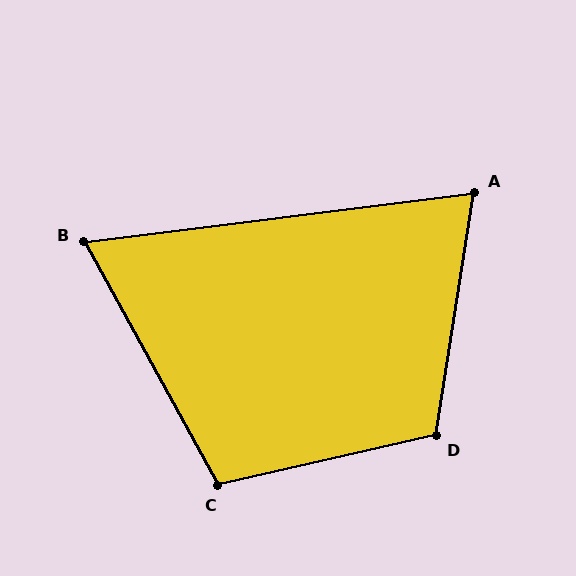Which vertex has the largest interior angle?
D, at approximately 112 degrees.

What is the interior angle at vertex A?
Approximately 74 degrees (acute).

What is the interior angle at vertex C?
Approximately 106 degrees (obtuse).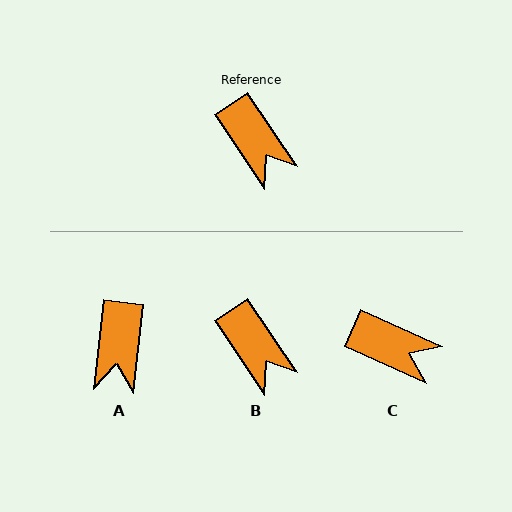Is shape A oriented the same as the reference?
No, it is off by about 40 degrees.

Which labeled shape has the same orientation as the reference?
B.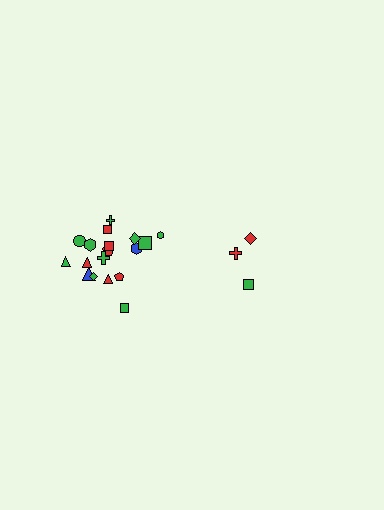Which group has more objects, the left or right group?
The left group.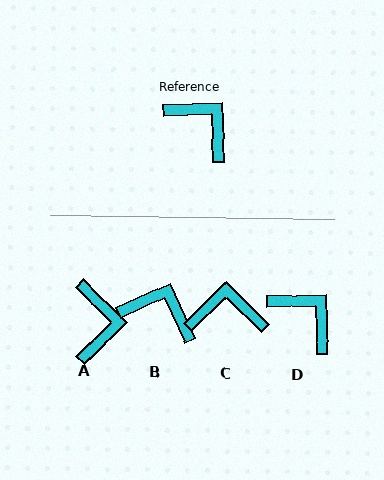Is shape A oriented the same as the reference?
No, it is off by about 47 degrees.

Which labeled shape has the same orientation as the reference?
D.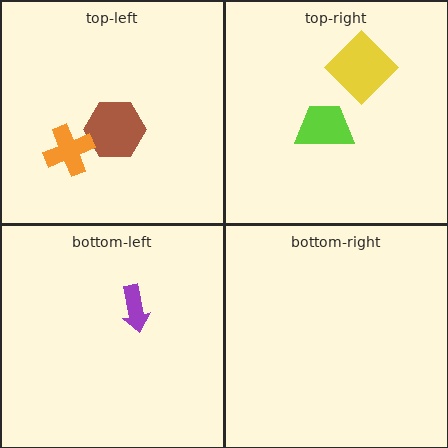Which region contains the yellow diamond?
The top-right region.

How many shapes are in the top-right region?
2.